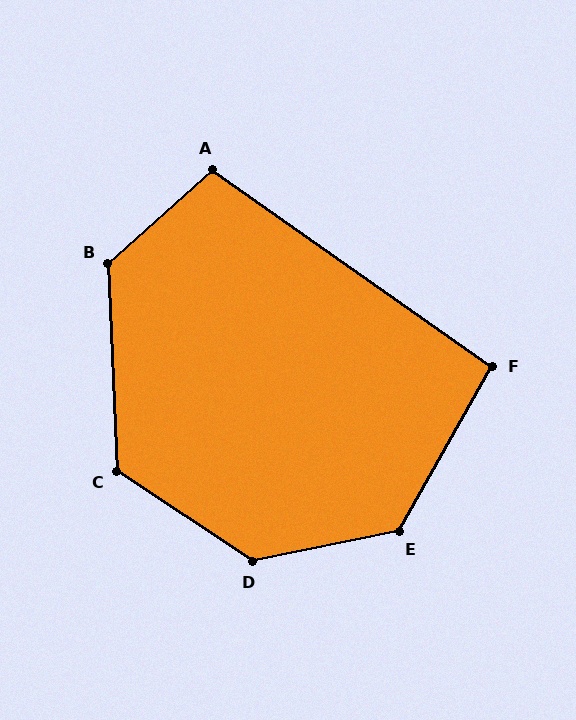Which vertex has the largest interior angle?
D, at approximately 135 degrees.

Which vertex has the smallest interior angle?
F, at approximately 96 degrees.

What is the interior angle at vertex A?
Approximately 103 degrees (obtuse).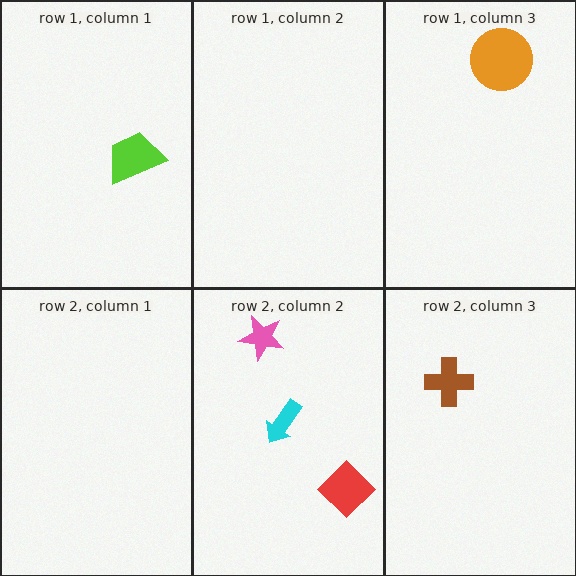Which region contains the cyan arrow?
The row 2, column 2 region.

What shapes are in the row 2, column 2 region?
The cyan arrow, the red diamond, the pink star.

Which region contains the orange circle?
The row 1, column 3 region.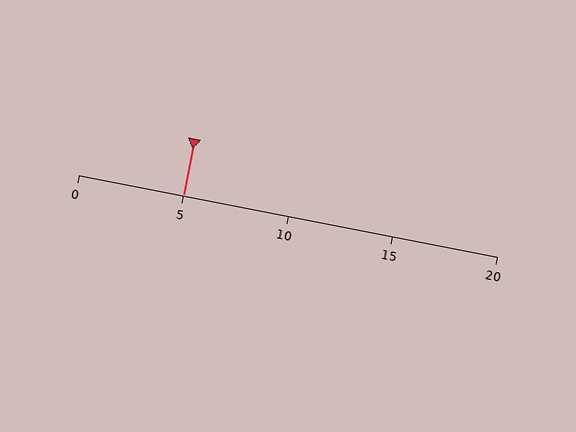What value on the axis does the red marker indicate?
The marker indicates approximately 5.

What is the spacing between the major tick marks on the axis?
The major ticks are spaced 5 apart.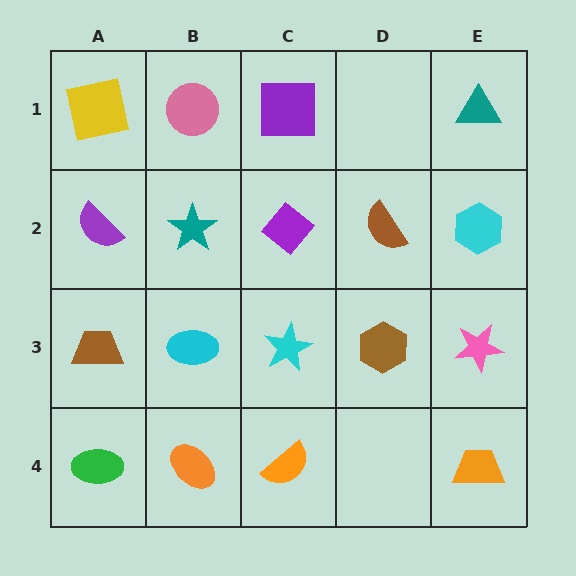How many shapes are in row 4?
4 shapes.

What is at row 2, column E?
A cyan hexagon.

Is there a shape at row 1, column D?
No, that cell is empty.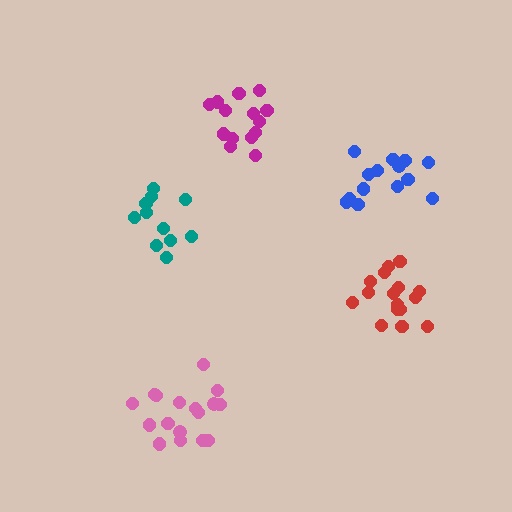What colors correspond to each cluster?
The clusters are colored: pink, red, teal, blue, magenta.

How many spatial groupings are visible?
There are 5 spatial groupings.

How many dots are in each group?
Group 1: 17 dots, Group 2: 16 dots, Group 3: 11 dots, Group 4: 14 dots, Group 5: 14 dots (72 total).